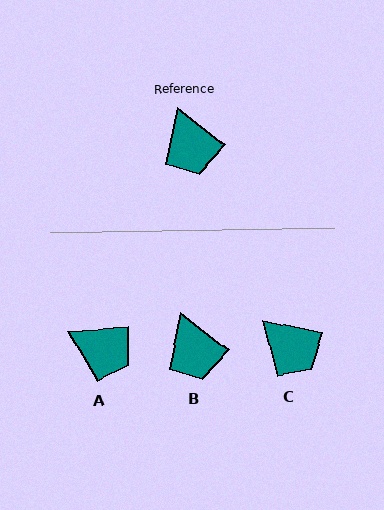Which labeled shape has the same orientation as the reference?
B.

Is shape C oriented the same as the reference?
No, it is off by about 26 degrees.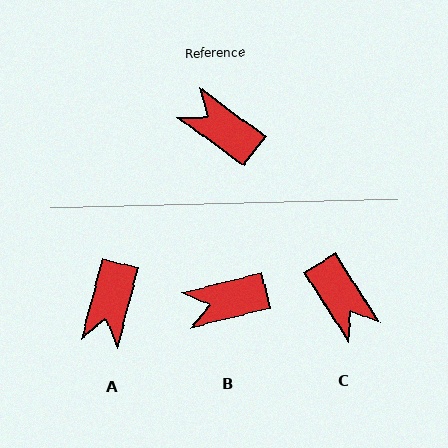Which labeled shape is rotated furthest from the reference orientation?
C, about 159 degrees away.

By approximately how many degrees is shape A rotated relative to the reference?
Approximately 112 degrees counter-clockwise.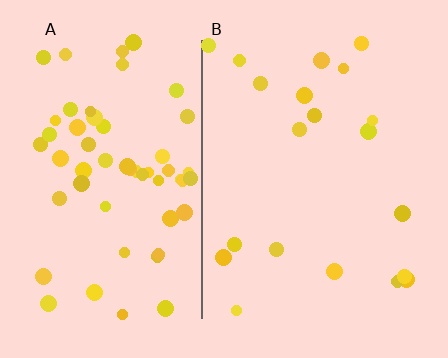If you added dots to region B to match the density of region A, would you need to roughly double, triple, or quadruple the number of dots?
Approximately triple.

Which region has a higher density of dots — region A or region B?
A (the left).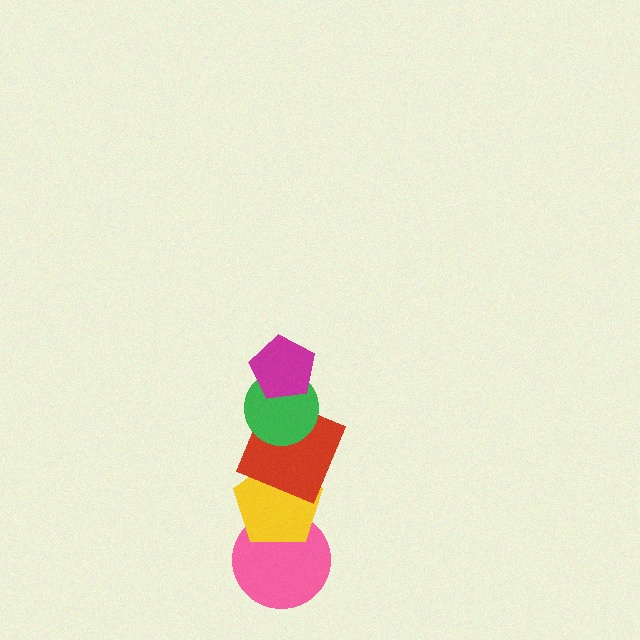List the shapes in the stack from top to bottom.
From top to bottom: the magenta pentagon, the green circle, the red square, the yellow pentagon, the pink circle.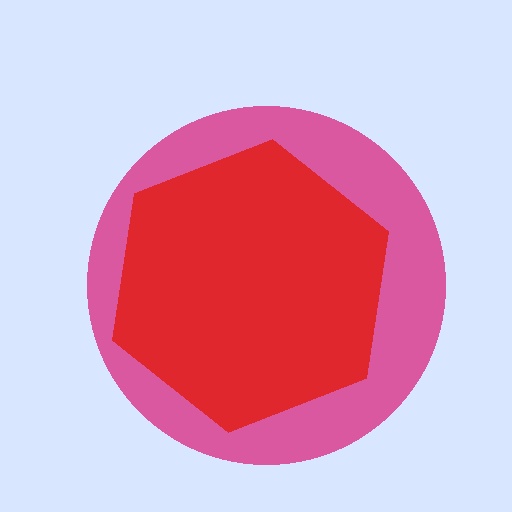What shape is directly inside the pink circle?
The red hexagon.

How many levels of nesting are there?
2.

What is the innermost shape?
The red hexagon.